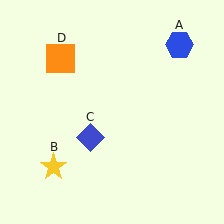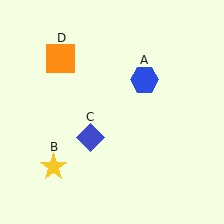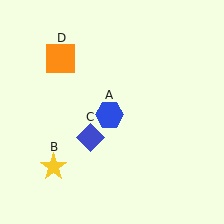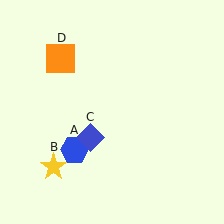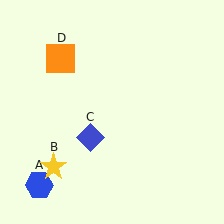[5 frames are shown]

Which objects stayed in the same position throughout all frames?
Yellow star (object B) and blue diamond (object C) and orange square (object D) remained stationary.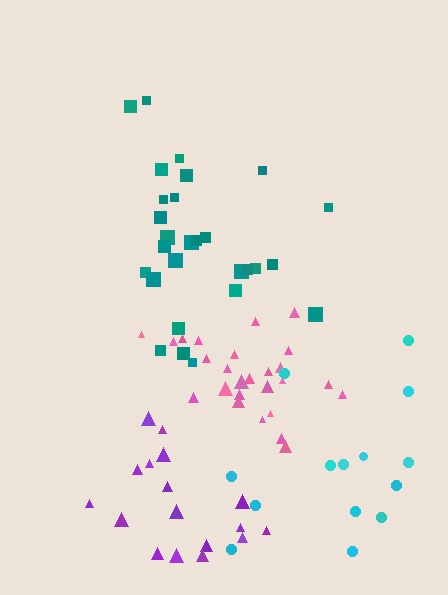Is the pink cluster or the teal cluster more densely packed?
Pink.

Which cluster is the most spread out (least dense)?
Cyan.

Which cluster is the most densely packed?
Pink.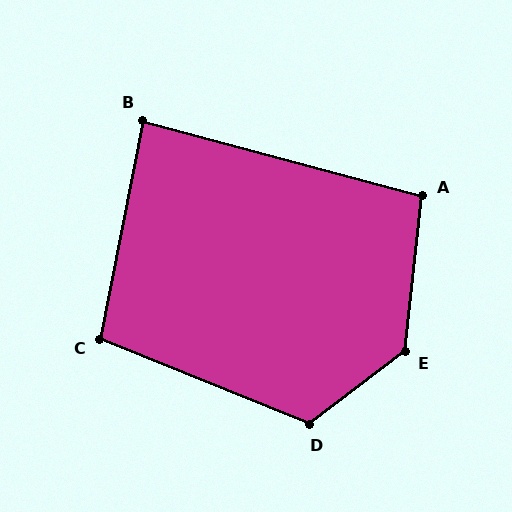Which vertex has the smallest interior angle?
B, at approximately 86 degrees.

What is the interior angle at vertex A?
Approximately 99 degrees (obtuse).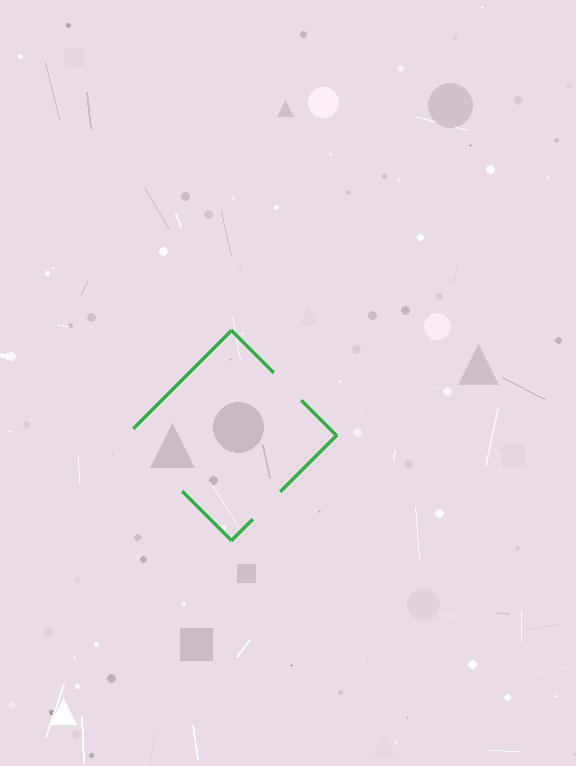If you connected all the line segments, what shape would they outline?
They would outline a diamond.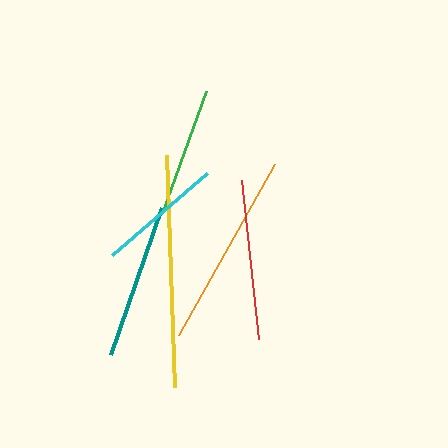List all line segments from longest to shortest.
From longest to shortest: yellow, orange, red, teal, green, cyan.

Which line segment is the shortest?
The cyan line is the shortest at approximately 125 pixels.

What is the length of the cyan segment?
The cyan segment is approximately 125 pixels long.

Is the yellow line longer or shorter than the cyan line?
The yellow line is longer than the cyan line.